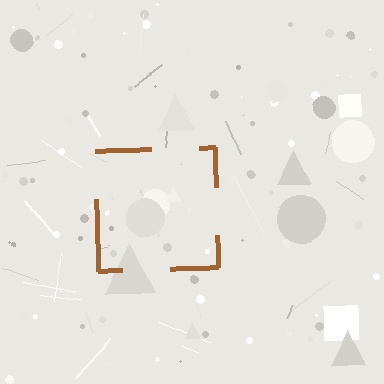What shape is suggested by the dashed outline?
The dashed outline suggests a square.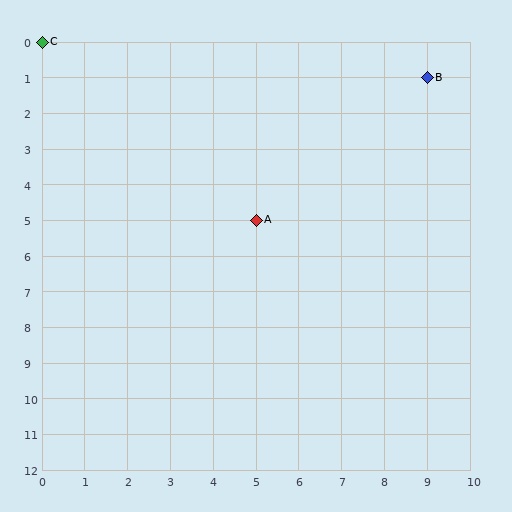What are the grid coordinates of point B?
Point B is at grid coordinates (9, 1).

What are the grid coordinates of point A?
Point A is at grid coordinates (5, 5).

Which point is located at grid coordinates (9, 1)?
Point B is at (9, 1).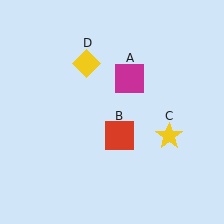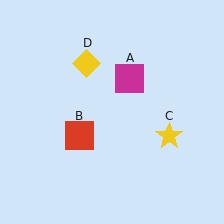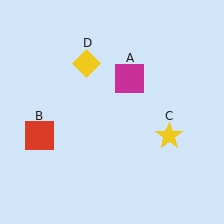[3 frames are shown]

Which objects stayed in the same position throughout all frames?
Magenta square (object A) and yellow star (object C) and yellow diamond (object D) remained stationary.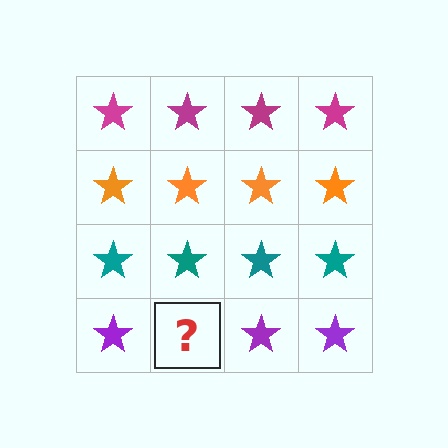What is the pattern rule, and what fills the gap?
The rule is that each row has a consistent color. The gap should be filled with a purple star.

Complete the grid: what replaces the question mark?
The question mark should be replaced with a purple star.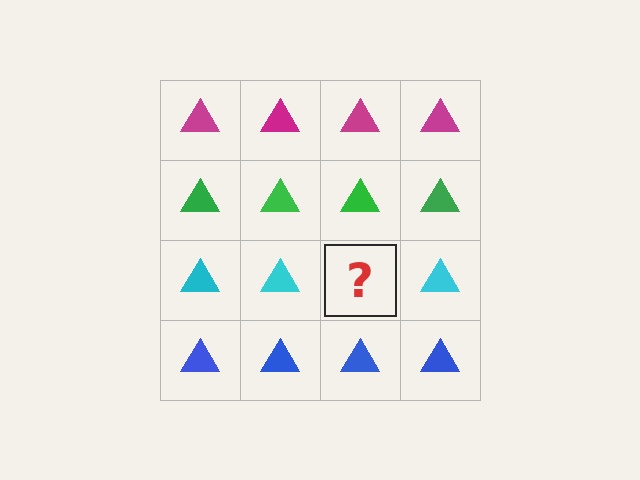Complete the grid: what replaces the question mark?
The question mark should be replaced with a cyan triangle.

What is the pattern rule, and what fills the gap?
The rule is that each row has a consistent color. The gap should be filled with a cyan triangle.